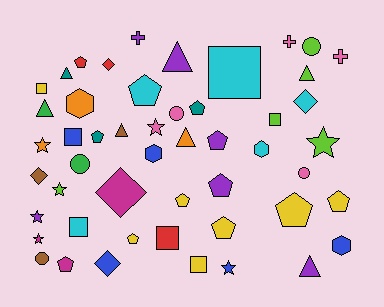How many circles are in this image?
There are 5 circles.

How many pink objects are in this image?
There are 5 pink objects.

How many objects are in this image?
There are 50 objects.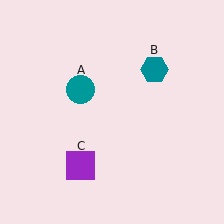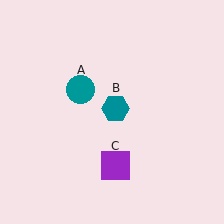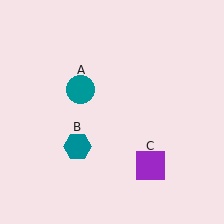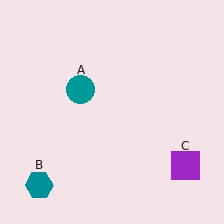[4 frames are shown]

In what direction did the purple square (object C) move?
The purple square (object C) moved right.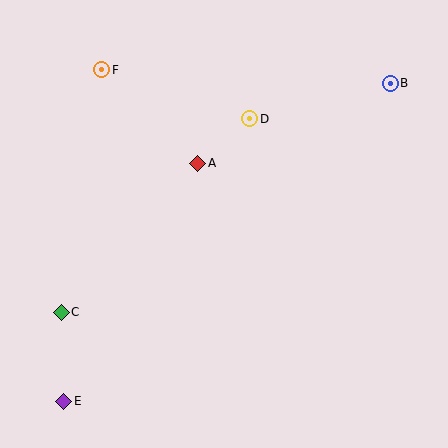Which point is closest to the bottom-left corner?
Point E is closest to the bottom-left corner.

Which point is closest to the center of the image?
Point A at (198, 163) is closest to the center.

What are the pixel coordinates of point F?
Point F is at (102, 70).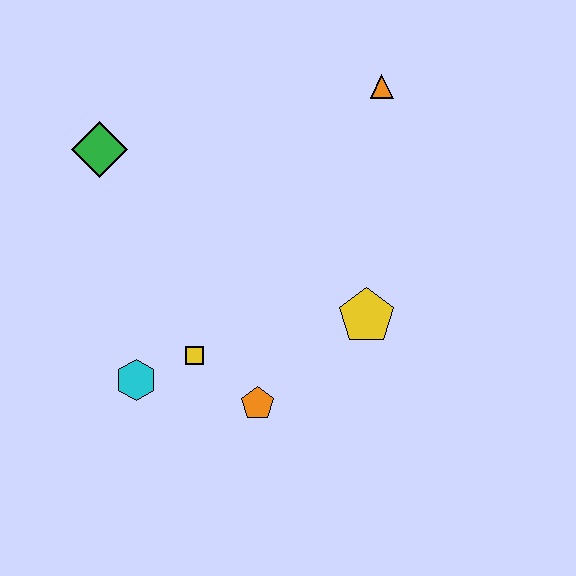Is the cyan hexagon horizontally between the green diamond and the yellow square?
Yes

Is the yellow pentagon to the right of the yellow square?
Yes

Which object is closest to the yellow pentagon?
The orange pentagon is closest to the yellow pentagon.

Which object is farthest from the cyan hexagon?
The orange triangle is farthest from the cyan hexagon.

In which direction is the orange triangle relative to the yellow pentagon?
The orange triangle is above the yellow pentagon.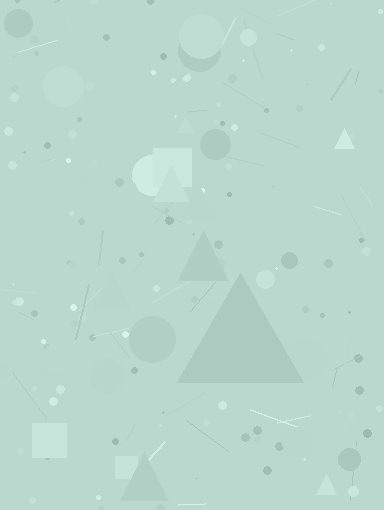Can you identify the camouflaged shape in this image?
The camouflaged shape is a triangle.